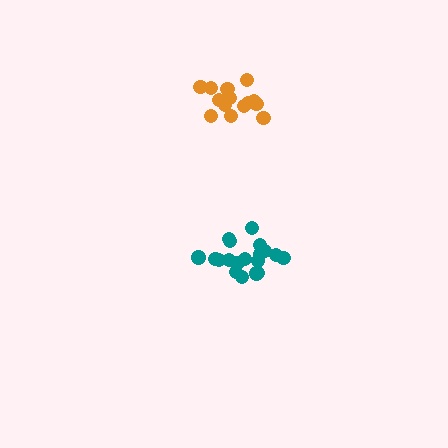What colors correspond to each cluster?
The clusters are colored: orange, teal.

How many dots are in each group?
Group 1: 14 dots, Group 2: 19 dots (33 total).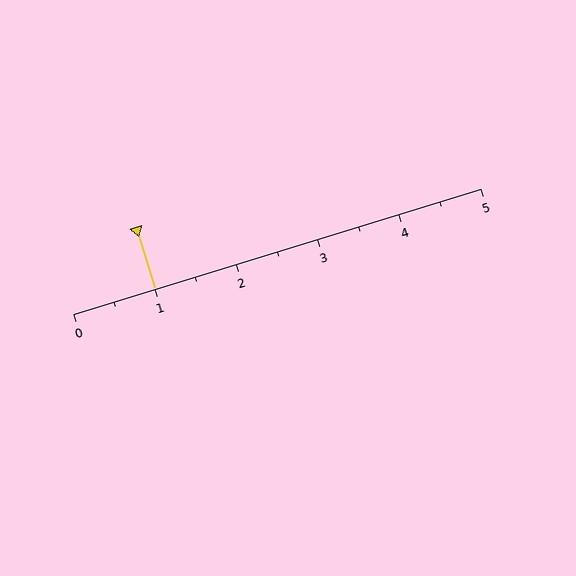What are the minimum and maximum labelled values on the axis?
The axis runs from 0 to 5.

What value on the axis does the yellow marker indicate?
The marker indicates approximately 1.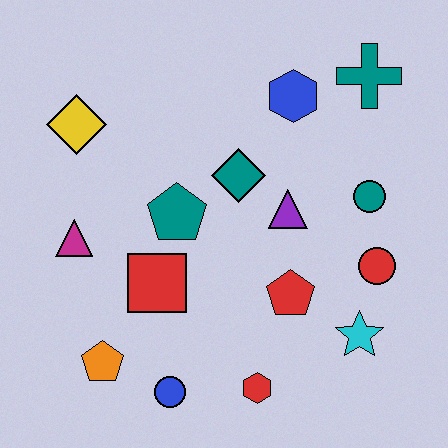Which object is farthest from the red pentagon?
The yellow diamond is farthest from the red pentagon.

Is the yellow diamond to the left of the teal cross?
Yes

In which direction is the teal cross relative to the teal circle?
The teal cross is above the teal circle.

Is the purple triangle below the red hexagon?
No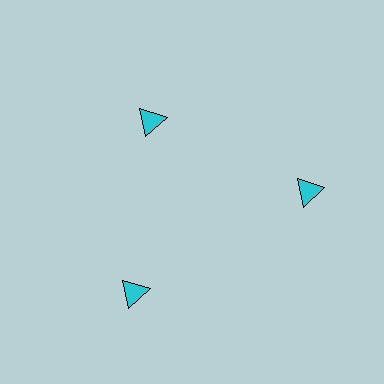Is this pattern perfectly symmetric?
No. The 3 cyan triangles are arranged in a ring, but one element near the 11 o'clock position is pulled inward toward the center, breaking the 3-fold rotational symmetry.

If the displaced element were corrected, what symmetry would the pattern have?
It would have 3-fold rotational symmetry — the pattern would map onto itself every 120 degrees.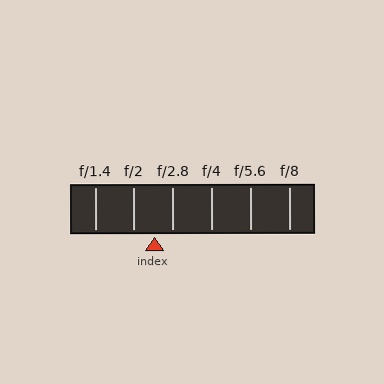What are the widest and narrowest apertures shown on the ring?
The widest aperture shown is f/1.4 and the narrowest is f/8.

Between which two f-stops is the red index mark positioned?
The index mark is between f/2 and f/2.8.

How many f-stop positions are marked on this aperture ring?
There are 6 f-stop positions marked.